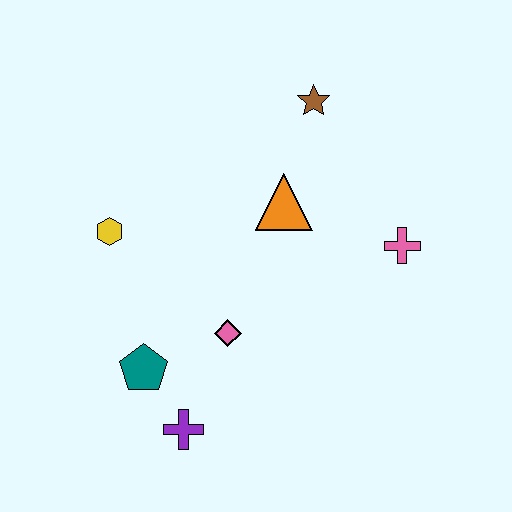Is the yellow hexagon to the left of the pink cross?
Yes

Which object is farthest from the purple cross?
The brown star is farthest from the purple cross.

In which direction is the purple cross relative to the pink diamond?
The purple cross is below the pink diamond.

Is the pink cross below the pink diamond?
No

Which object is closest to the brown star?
The orange triangle is closest to the brown star.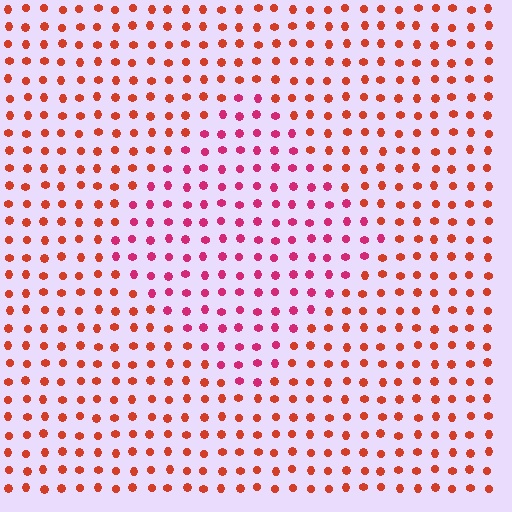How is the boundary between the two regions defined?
The boundary is defined purely by a slight shift in hue (about 35 degrees). Spacing, size, and orientation are identical on both sides.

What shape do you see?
I see a diamond.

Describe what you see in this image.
The image is filled with small red elements in a uniform arrangement. A diamond-shaped region is visible where the elements are tinted to a slightly different hue, forming a subtle color boundary.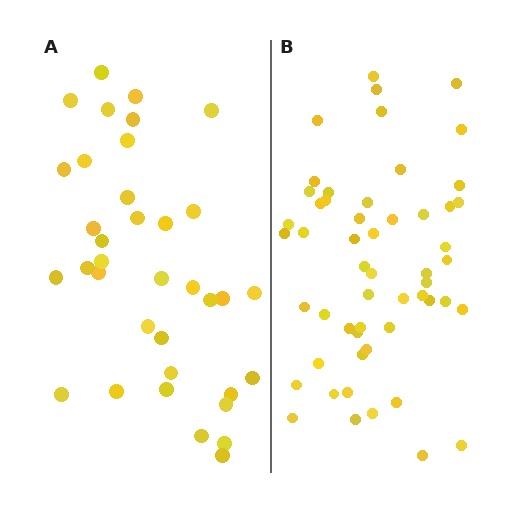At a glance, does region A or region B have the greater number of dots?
Region B (the right region) has more dots.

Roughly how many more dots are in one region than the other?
Region B has approximately 20 more dots than region A.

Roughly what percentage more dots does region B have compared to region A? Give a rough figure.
About 50% more.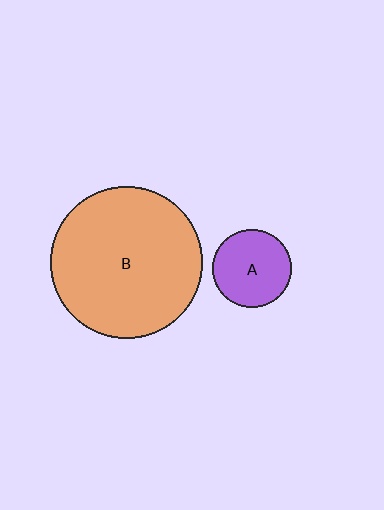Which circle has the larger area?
Circle B (orange).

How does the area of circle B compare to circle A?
Approximately 3.8 times.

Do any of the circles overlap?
No, none of the circles overlap.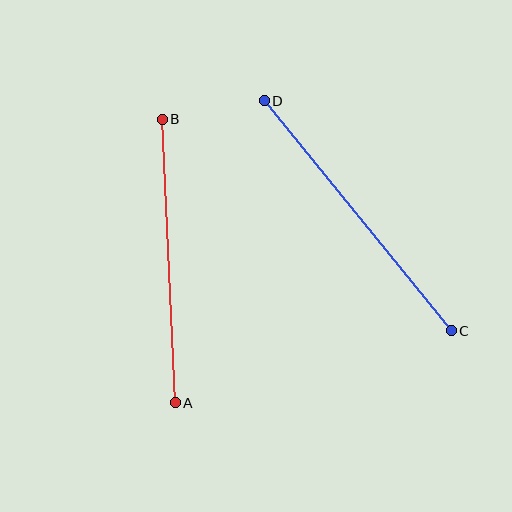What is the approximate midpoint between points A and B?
The midpoint is at approximately (169, 261) pixels.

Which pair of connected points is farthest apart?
Points C and D are farthest apart.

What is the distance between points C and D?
The distance is approximately 296 pixels.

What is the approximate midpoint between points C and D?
The midpoint is at approximately (358, 216) pixels.